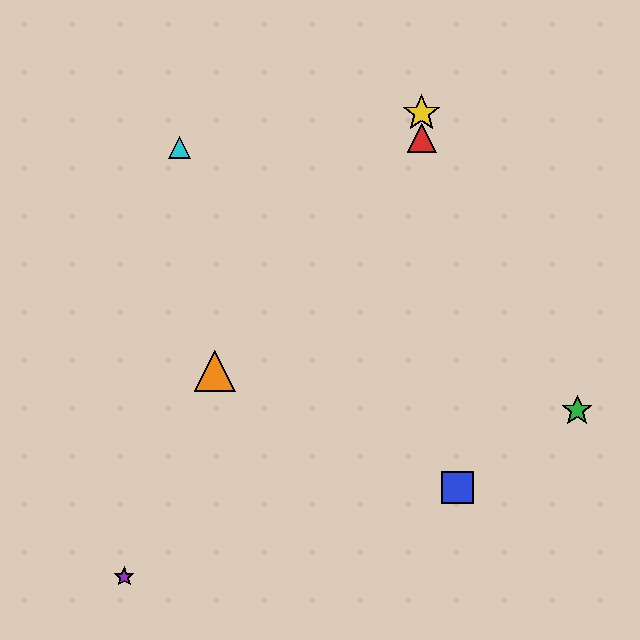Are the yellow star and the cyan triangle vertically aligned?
No, the yellow star is at x≈422 and the cyan triangle is at x≈179.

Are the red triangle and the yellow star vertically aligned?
Yes, both are at x≈422.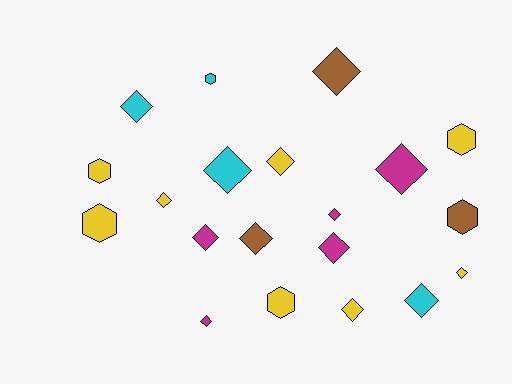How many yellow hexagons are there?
There are 4 yellow hexagons.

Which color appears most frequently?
Yellow, with 8 objects.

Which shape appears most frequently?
Diamond, with 14 objects.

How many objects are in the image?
There are 20 objects.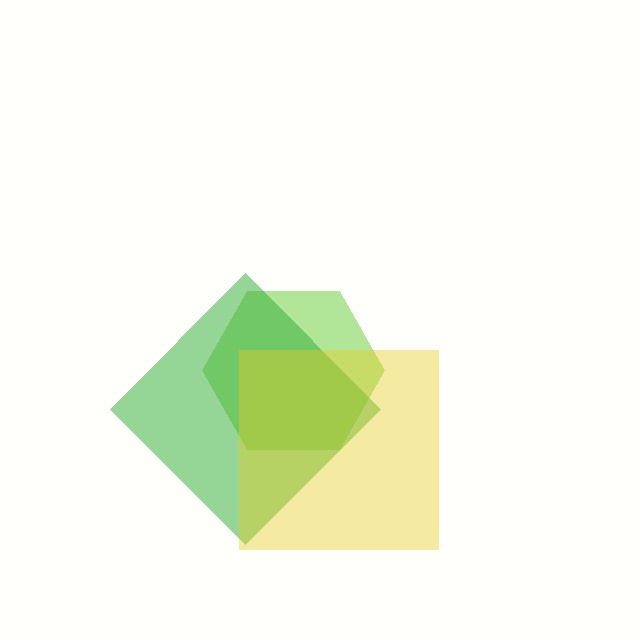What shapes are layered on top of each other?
The layered shapes are: a lime hexagon, a green diamond, a yellow square.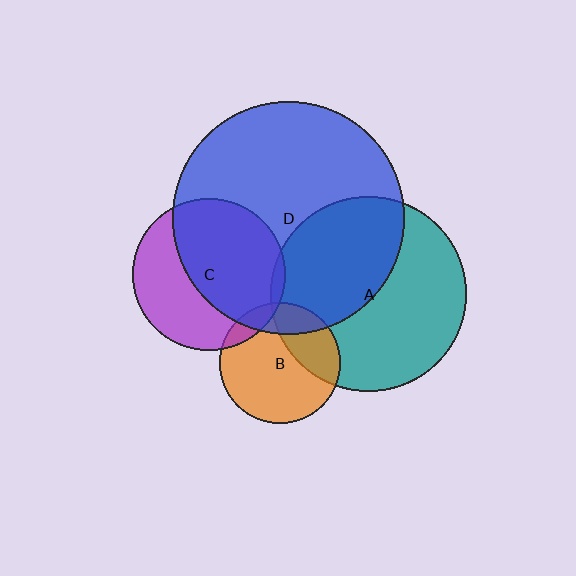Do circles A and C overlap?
Yes.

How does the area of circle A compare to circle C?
Approximately 1.6 times.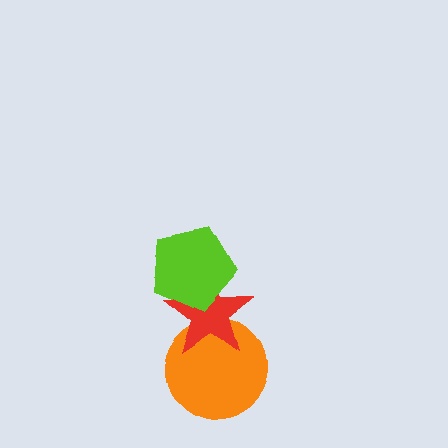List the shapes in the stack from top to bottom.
From top to bottom: the lime pentagon, the red star, the orange circle.